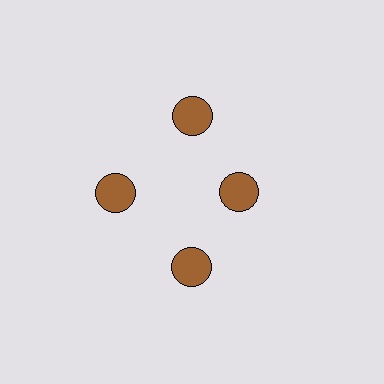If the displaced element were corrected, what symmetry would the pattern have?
It would have 4-fold rotational symmetry — the pattern would map onto itself every 90 degrees.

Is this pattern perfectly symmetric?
No. The 4 brown circles are arranged in a ring, but one element near the 3 o'clock position is pulled inward toward the center, breaking the 4-fold rotational symmetry.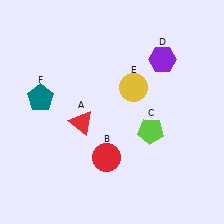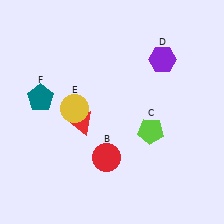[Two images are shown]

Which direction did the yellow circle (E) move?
The yellow circle (E) moved left.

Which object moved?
The yellow circle (E) moved left.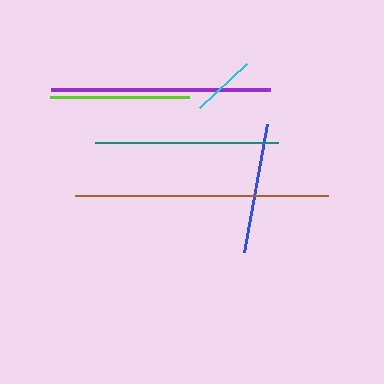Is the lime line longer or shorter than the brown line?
The brown line is longer than the lime line.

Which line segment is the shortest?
The cyan line is the shortest at approximately 65 pixels.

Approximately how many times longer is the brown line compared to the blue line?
The brown line is approximately 1.9 times the length of the blue line.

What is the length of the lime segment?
The lime segment is approximately 139 pixels long.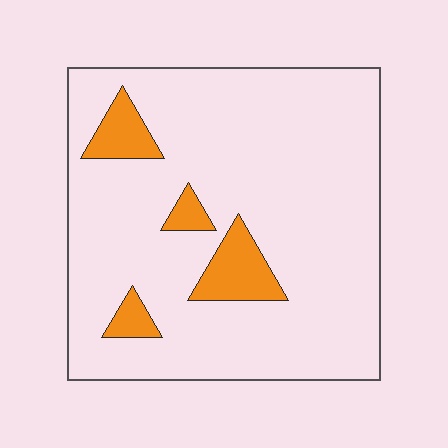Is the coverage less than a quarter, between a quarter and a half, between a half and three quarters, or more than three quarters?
Less than a quarter.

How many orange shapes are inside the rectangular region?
4.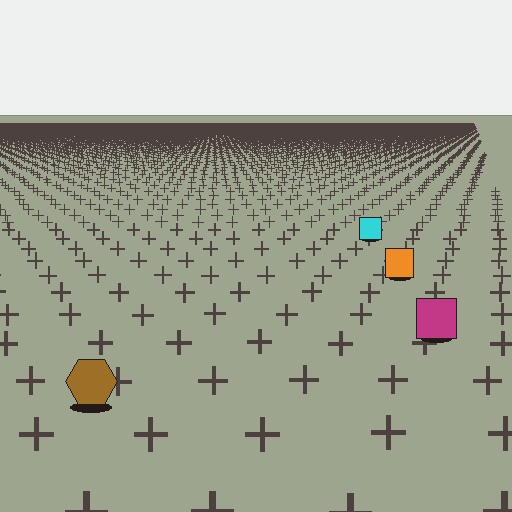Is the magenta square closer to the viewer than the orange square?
Yes. The magenta square is closer — you can tell from the texture gradient: the ground texture is coarser near it.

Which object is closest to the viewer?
The brown hexagon is closest. The texture marks near it are larger and more spread out.